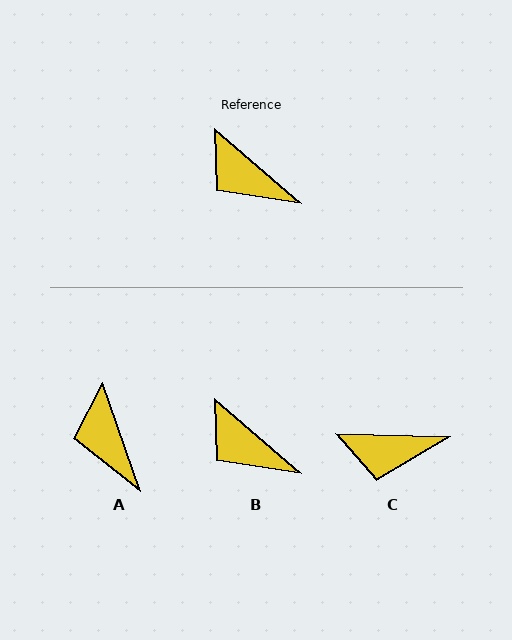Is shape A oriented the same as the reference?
No, it is off by about 30 degrees.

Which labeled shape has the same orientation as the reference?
B.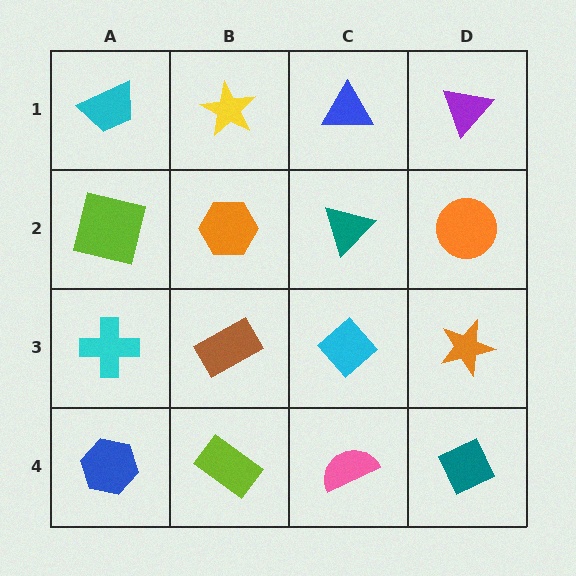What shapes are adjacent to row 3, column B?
An orange hexagon (row 2, column B), a lime rectangle (row 4, column B), a cyan cross (row 3, column A), a cyan diamond (row 3, column C).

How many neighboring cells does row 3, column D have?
3.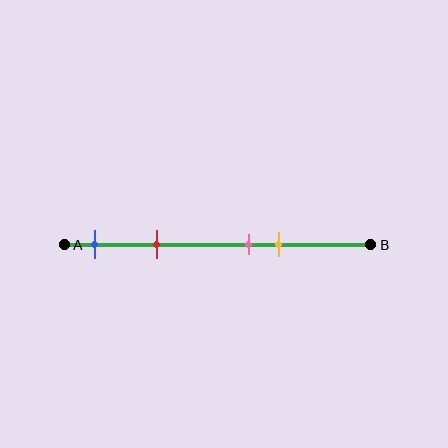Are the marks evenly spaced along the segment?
No, the marks are not evenly spaced.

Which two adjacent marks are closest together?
The pink and yellow marks are the closest adjacent pair.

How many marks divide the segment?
There are 4 marks dividing the segment.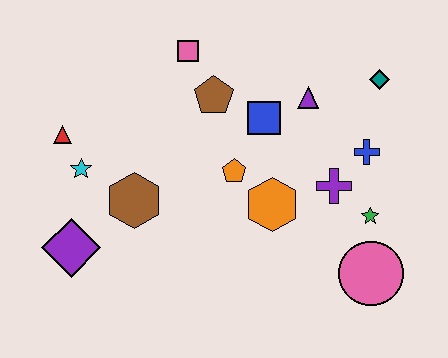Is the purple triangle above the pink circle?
Yes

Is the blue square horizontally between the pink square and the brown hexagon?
No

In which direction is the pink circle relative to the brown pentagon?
The pink circle is below the brown pentagon.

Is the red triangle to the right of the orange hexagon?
No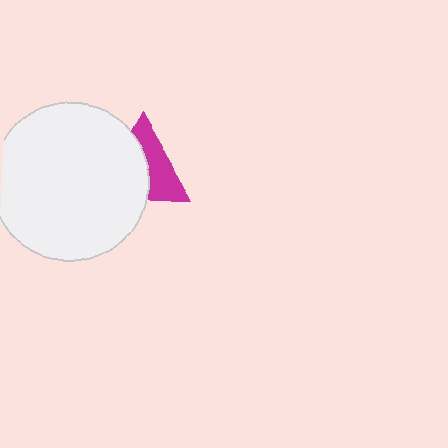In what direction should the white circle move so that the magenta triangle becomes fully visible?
The white circle should move left. That is the shortest direction to clear the overlap and leave the magenta triangle fully visible.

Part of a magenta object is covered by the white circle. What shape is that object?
It is a triangle.